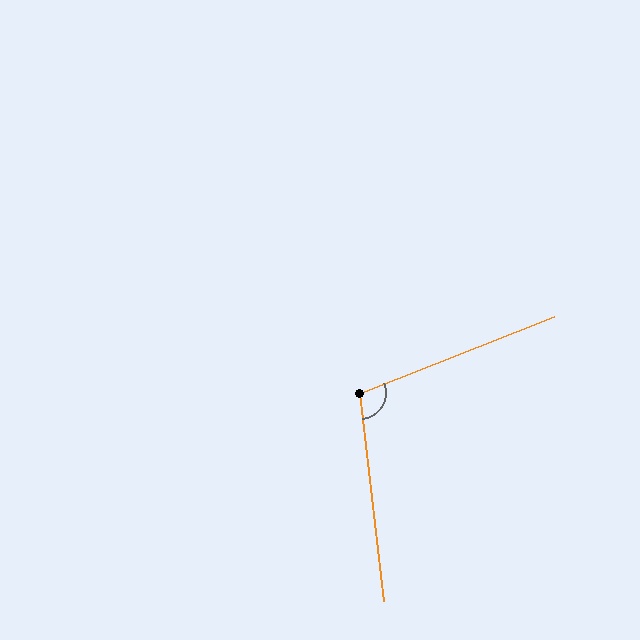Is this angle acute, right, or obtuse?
It is obtuse.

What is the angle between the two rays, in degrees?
Approximately 105 degrees.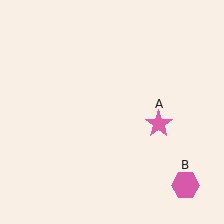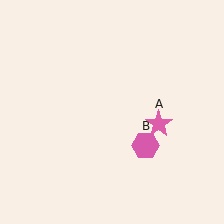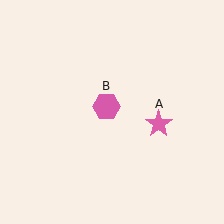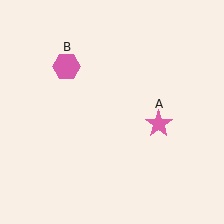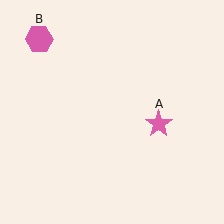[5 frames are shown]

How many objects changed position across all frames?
1 object changed position: pink hexagon (object B).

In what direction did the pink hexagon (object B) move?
The pink hexagon (object B) moved up and to the left.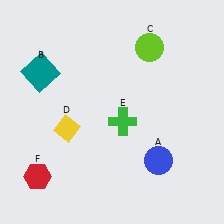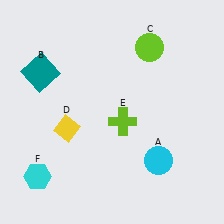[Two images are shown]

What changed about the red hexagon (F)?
In Image 1, F is red. In Image 2, it changed to cyan.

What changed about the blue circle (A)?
In Image 1, A is blue. In Image 2, it changed to cyan.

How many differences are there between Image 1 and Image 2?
There are 3 differences between the two images.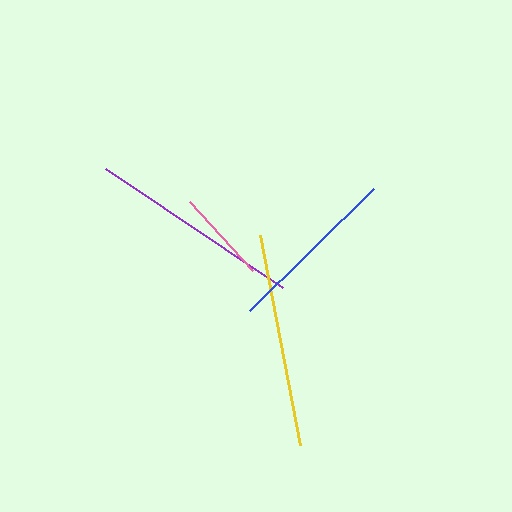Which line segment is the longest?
The yellow line is the longest at approximately 214 pixels.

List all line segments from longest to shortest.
From longest to shortest: yellow, purple, blue, pink.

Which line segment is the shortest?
The pink line is the shortest at approximately 94 pixels.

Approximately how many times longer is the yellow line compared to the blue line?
The yellow line is approximately 1.2 times the length of the blue line.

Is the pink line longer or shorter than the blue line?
The blue line is longer than the pink line.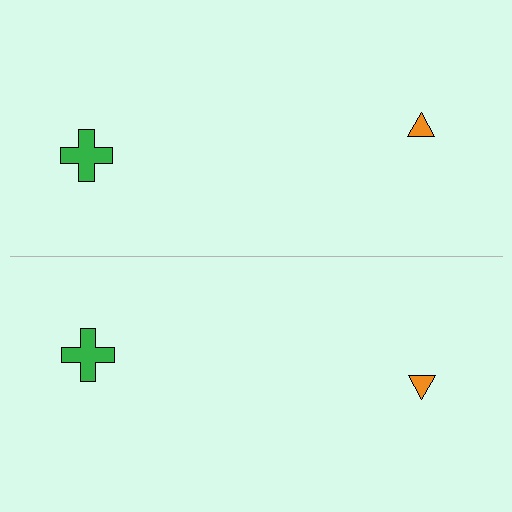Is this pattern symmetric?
Yes, this pattern has bilateral (reflection) symmetry.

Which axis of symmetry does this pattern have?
The pattern has a horizontal axis of symmetry running through the center of the image.